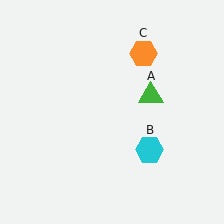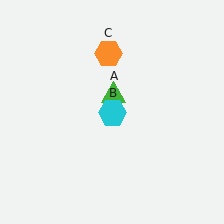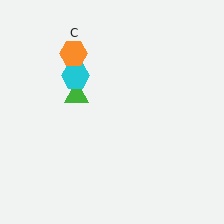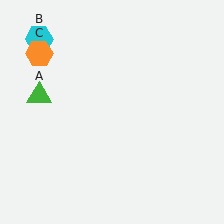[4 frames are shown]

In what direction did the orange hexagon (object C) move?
The orange hexagon (object C) moved left.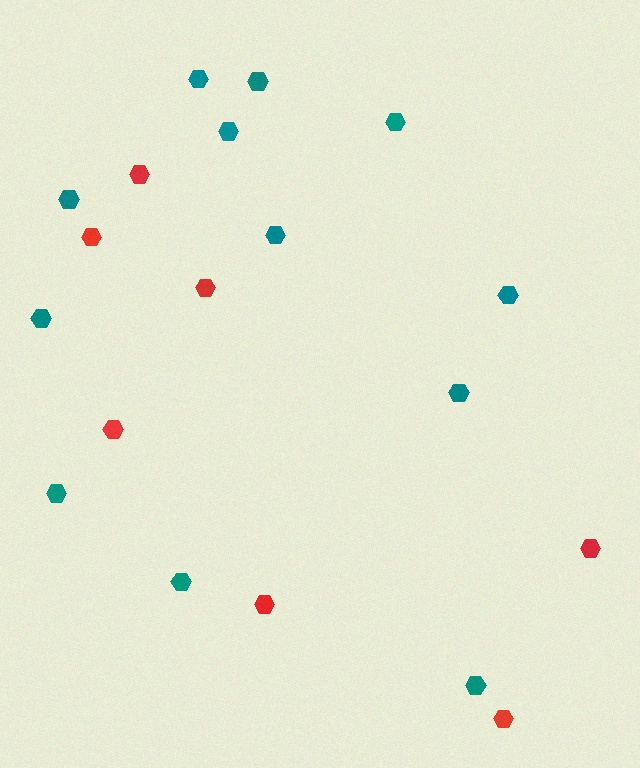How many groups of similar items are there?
There are 2 groups: one group of red hexagons (7) and one group of teal hexagons (12).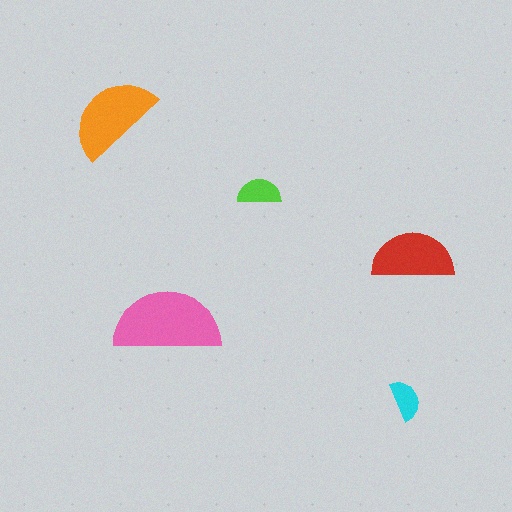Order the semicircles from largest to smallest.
the pink one, the orange one, the red one, the lime one, the cyan one.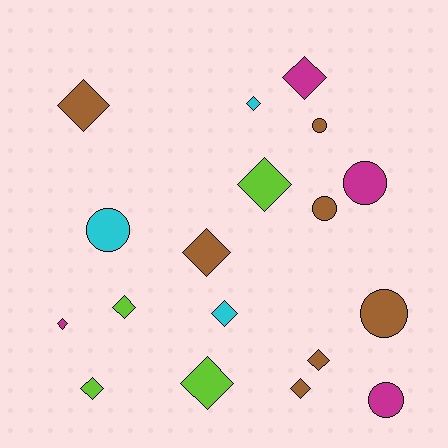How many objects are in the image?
There are 18 objects.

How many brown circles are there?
There are 3 brown circles.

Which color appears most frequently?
Brown, with 7 objects.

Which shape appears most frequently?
Diamond, with 12 objects.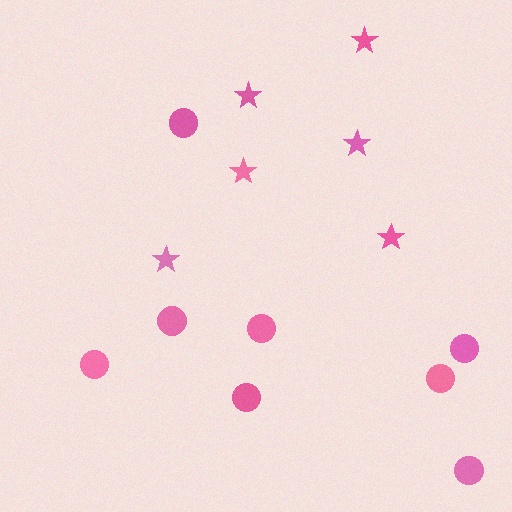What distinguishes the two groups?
There are 2 groups: one group of circles (8) and one group of stars (6).